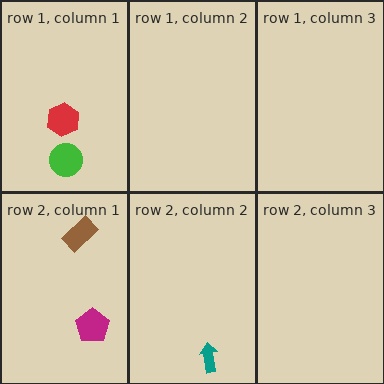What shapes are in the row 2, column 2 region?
The teal arrow.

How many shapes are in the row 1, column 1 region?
2.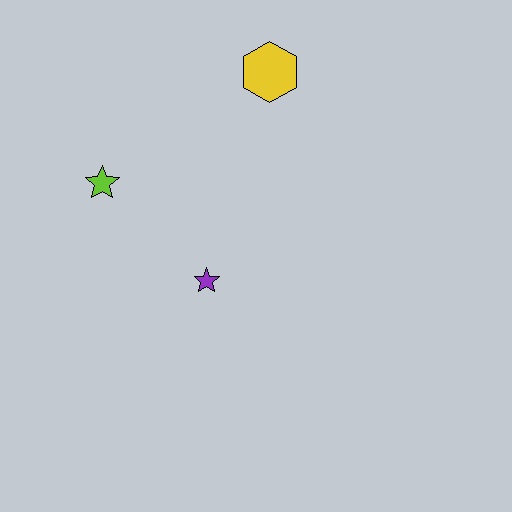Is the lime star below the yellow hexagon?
Yes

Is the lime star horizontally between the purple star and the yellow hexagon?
No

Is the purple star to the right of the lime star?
Yes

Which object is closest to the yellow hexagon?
The lime star is closest to the yellow hexagon.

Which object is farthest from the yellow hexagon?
The purple star is farthest from the yellow hexagon.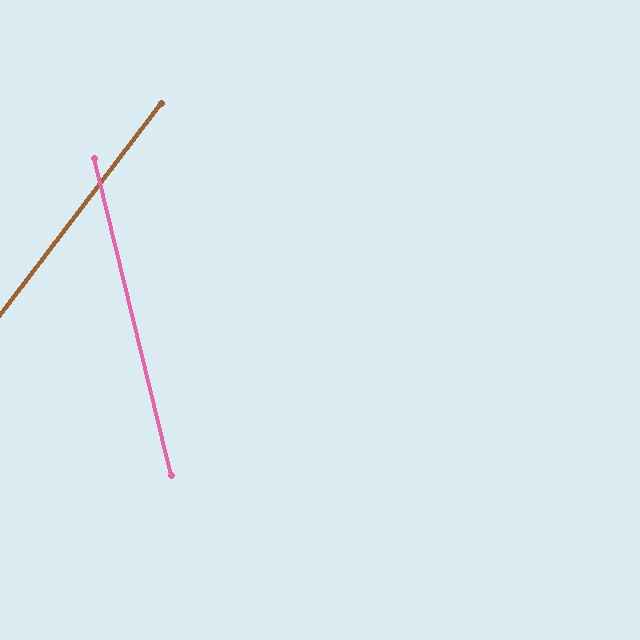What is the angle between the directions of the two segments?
Approximately 51 degrees.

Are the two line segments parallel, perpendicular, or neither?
Neither parallel nor perpendicular — they differ by about 51°.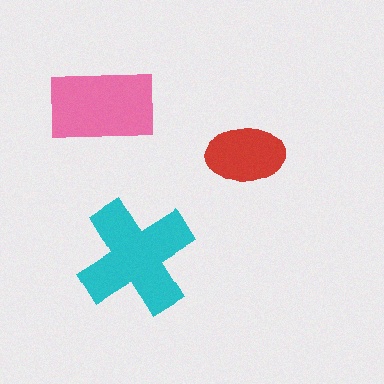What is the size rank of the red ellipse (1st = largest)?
3rd.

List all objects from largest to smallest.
The cyan cross, the pink rectangle, the red ellipse.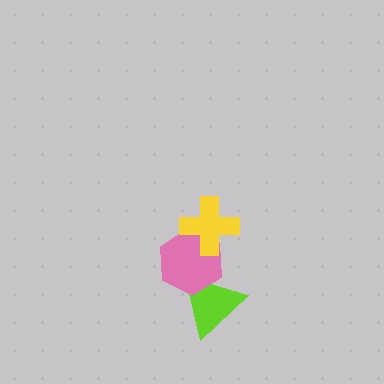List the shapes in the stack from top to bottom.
From top to bottom: the yellow cross, the pink hexagon, the lime triangle.